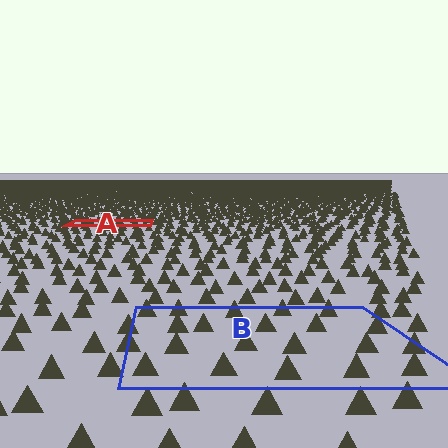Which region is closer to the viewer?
Region B is closer. The texture elements there are larger and more spread out.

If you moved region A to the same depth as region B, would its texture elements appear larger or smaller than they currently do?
They would appear larger. At a closer depth, the same texture elements are projected at a bigger on-screen size.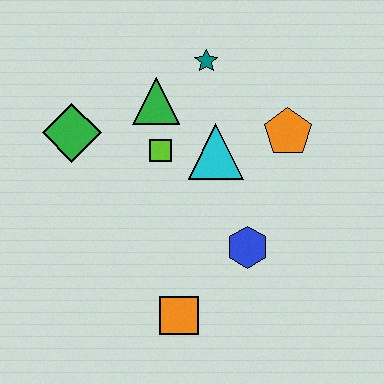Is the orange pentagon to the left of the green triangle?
No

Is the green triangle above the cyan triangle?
Yes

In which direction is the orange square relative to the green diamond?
The orange square is below the green diamond.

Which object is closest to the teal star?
The green triangle is closest to the teal star.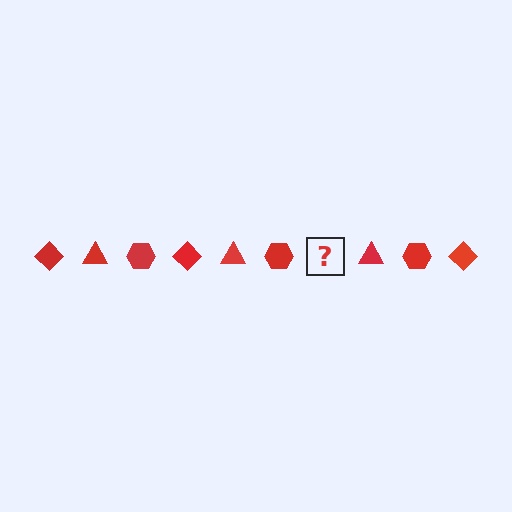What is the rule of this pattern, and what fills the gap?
The rule is that the pattern cycles through diamond, triangle, hexagon shapes in red. The gap should be filled with a red diamond.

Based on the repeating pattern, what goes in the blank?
The blank should be a red diamond.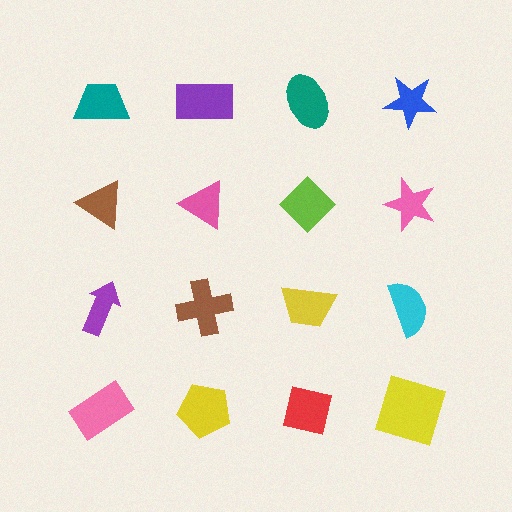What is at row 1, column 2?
A purple rectangle.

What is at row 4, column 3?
A red square.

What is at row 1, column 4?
A blue star.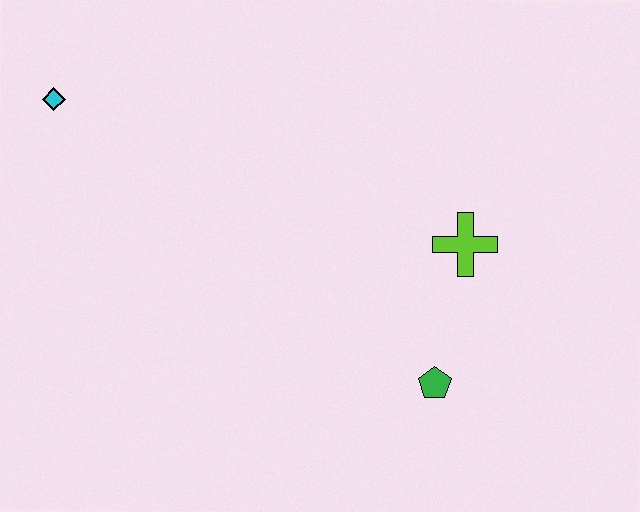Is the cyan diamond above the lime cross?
Yes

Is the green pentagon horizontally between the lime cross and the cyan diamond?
Yes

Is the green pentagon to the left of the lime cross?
Yes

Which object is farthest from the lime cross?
The cyan diamond is farthest from the lime cross.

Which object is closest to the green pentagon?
The lime cross is closest to the green pentagon.